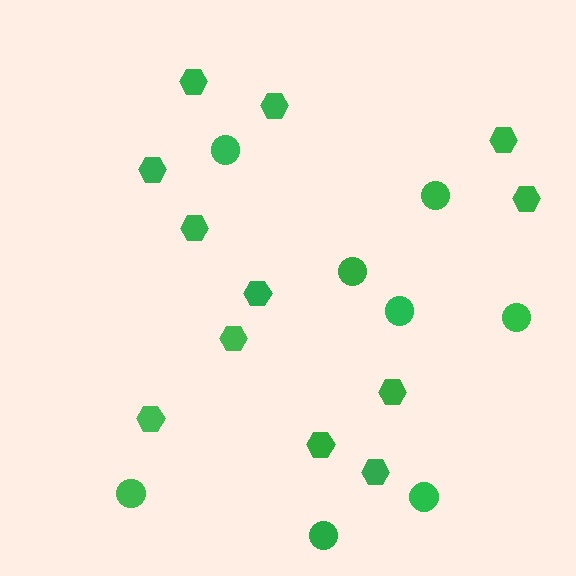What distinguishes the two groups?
There are 2 groups: one group of hexagons (12) and one group of circles (8).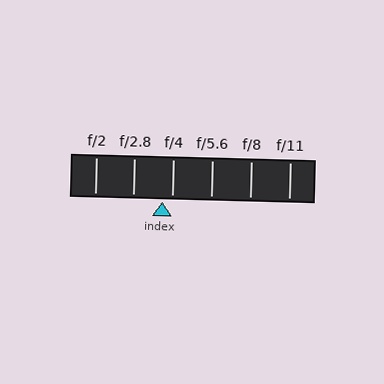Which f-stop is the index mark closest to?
The index mark is closest to f/4.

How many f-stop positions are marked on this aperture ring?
There are 6 f-stop positions marked.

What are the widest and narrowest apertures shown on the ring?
The widest aperture shown is f/2 and the narrowest is f/11.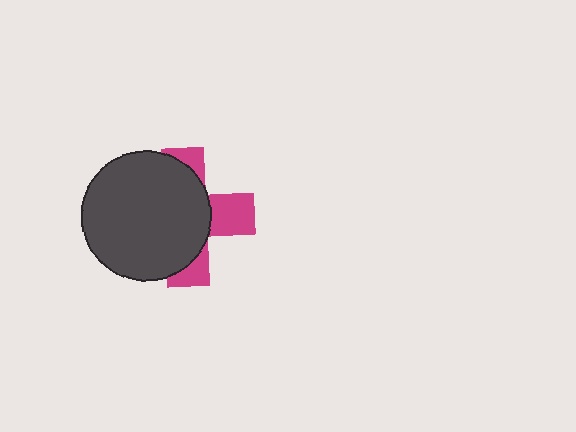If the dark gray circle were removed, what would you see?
You would see the complete magenta cross.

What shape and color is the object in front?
The object in front is a dark gray circle.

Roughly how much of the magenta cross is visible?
A small part of it is visible (roughly 35%).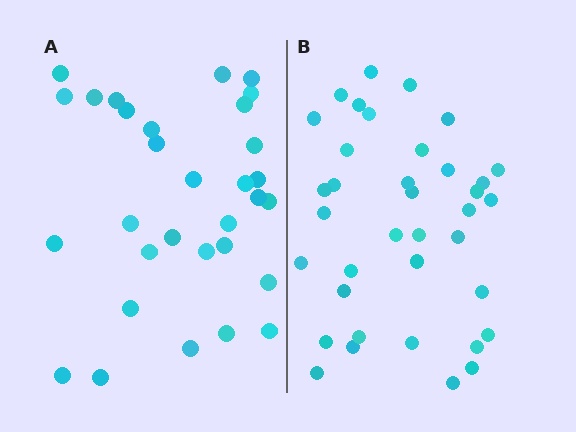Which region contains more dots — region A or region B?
Region B (the right region) has more dots.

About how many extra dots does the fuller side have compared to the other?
Region B has about 6 more dots than region A.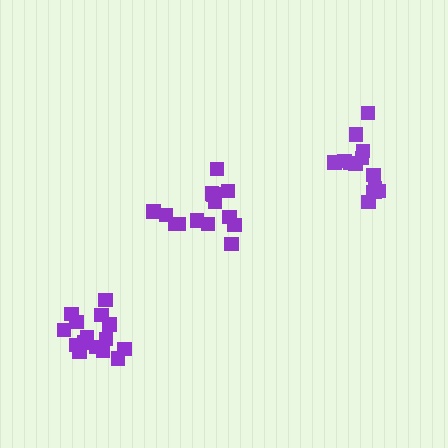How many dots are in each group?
Group 1: 17 dots, Group 2: 14 dots, Group 3: 14 dots (45 total).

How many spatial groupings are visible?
There are 3 spatial groupings.